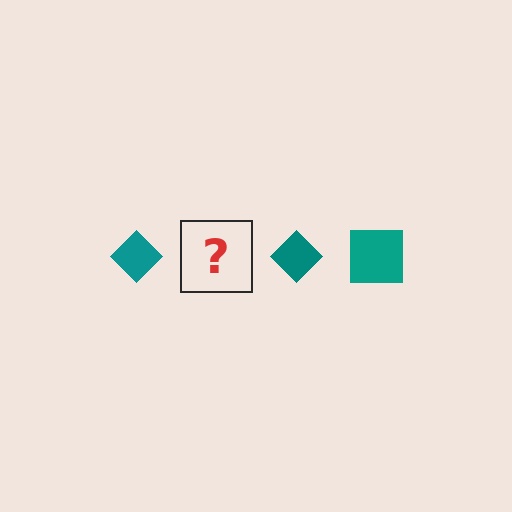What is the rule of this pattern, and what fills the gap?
The rule is that the pattern cycles through diamond, square shapes in teal. The gap should be filled with a teal square.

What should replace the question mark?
The question mark should be replaced with a teal square.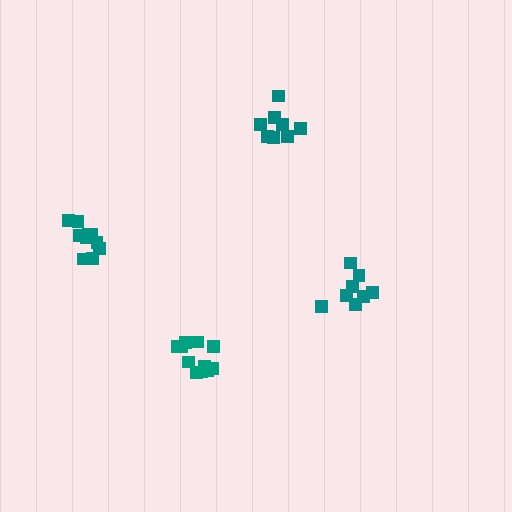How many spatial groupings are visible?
There are 4 spatial groupings.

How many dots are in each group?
Group 1: 8 dots, Group 2: 11 dots, Group 3: 8 dots, Group 4: 10 dots (37 total).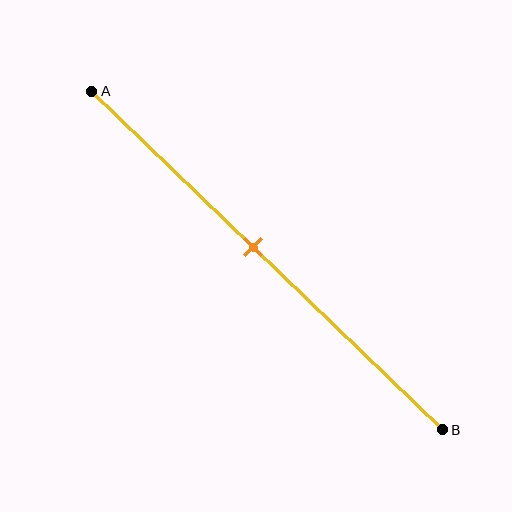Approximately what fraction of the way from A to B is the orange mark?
The orange mark is approximately 45% of the way from A to B.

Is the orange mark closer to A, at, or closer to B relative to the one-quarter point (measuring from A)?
The orange mark is closer to point B than the one-quarter point of segment AB.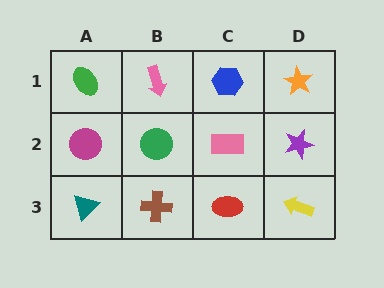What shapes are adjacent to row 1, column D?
A purple star (row 2, column D), a blue hexagon (row 1, column C).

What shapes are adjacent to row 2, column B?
A pink arrow (row 1, column B), a brown cross (row 3, column B), a magenta circle (row 2, column A), a pink rectangle (row 2, column C).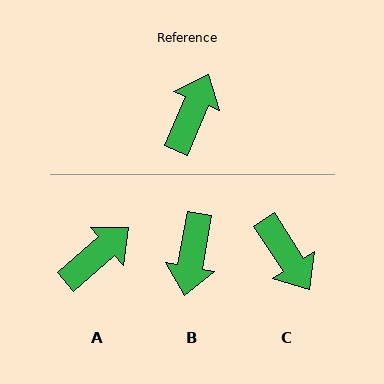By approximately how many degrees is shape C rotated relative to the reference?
Approximately 124 degrees clockwise.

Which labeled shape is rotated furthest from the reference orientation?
B, about 167 degrees away.